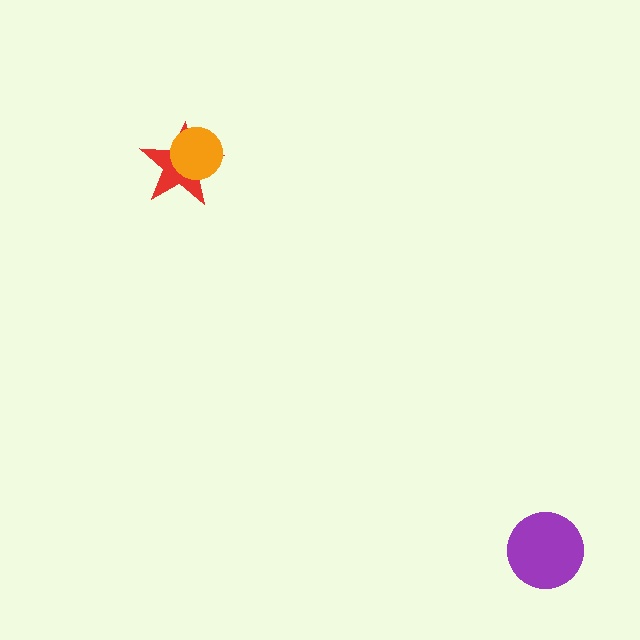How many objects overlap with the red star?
1 object overlaps with the red star.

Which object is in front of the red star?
The orange circle is in front of the red star.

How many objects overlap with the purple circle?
0 objects overlap with the purple circle.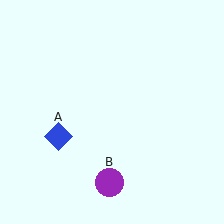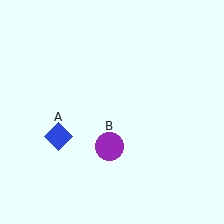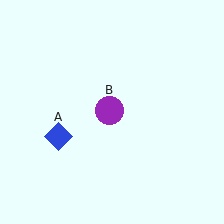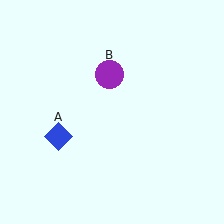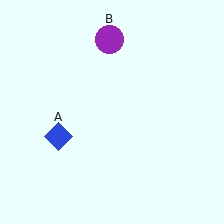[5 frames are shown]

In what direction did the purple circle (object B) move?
The purple circle (object B) moved up.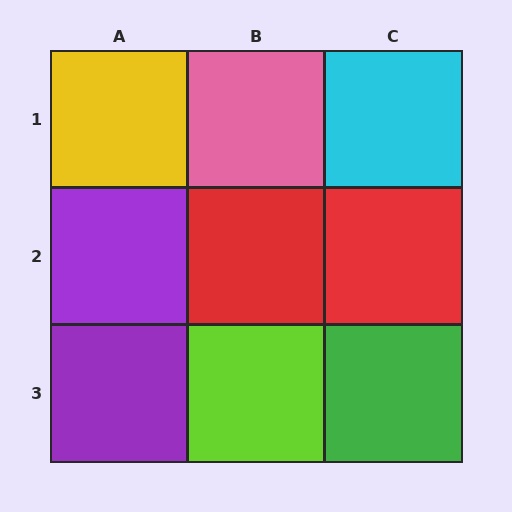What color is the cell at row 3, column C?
Green.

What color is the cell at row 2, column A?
Purple.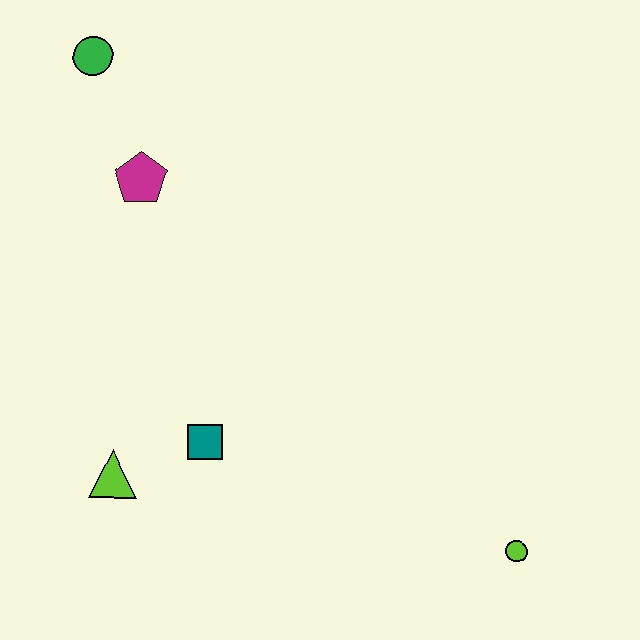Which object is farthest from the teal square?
The green circle is farthest from the teal square.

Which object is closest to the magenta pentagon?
The green circle is closest to the magenta pentagon.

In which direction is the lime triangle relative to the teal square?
The lime triangle is to the left of the teal square.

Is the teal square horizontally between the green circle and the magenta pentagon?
No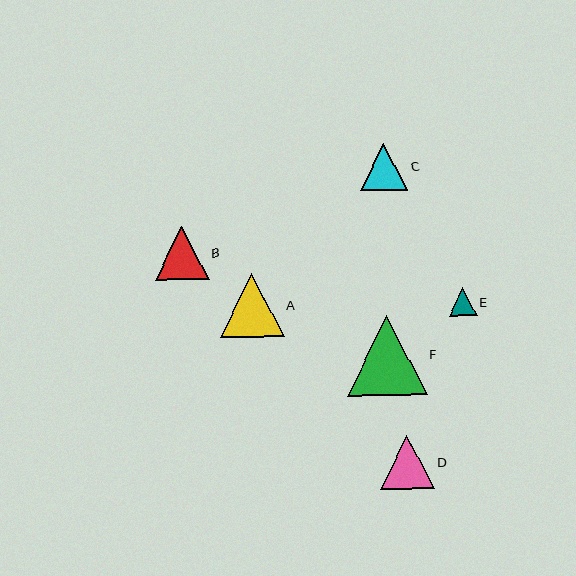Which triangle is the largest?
Triangle F is the largest with a size of approximately 80 pixels.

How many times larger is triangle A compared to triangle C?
Triangle A is approximately 1.3 times the size of triangle C.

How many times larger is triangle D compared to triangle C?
Triangle D is approximately 1.1 times the size of triangle C.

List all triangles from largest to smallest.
From largest to smallest: F, A, D, B, C, E.